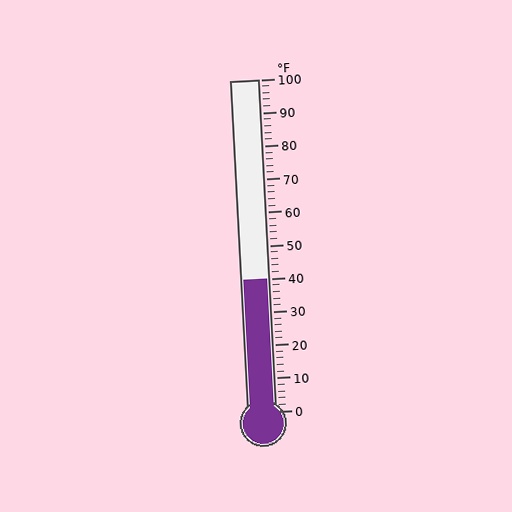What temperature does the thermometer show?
The thermometer shows approximately 40°F.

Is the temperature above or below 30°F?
The temperature is above 30°F.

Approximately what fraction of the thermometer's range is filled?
The thermometer is filled to approximately 40% of its range.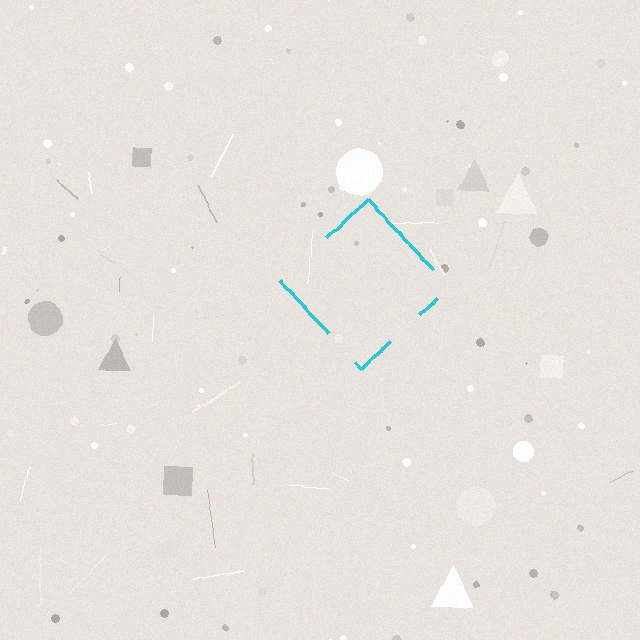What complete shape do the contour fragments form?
The contour fragments form a diamond.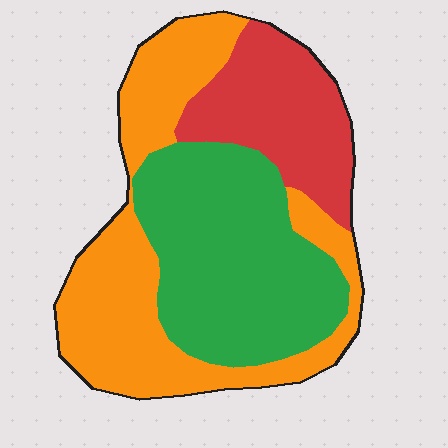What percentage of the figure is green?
Green covers roughly 40% of the figure.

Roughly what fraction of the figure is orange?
Orange covers roughly 40% of the figure.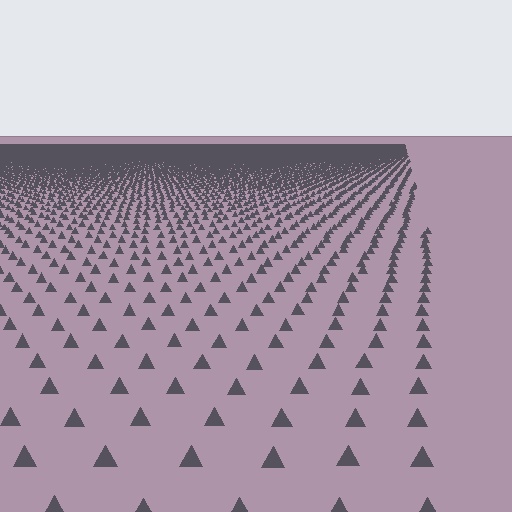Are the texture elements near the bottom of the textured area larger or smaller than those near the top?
Larger. Near the bottom, elements are closer to the viewer and appear at a bigger on-screen size.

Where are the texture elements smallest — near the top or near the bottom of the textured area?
Near the top.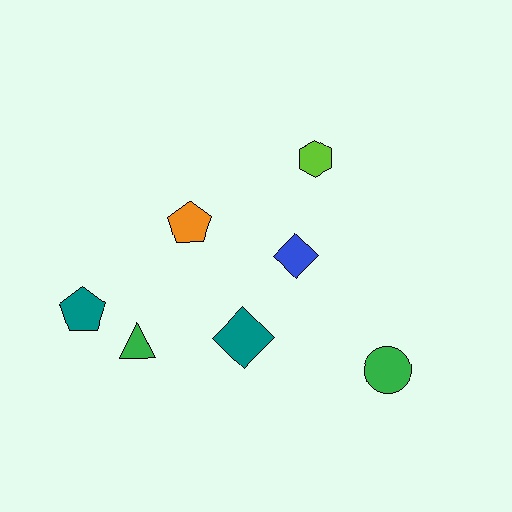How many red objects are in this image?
There are no red objects.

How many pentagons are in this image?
There are 2 pentagons.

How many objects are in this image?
There are 7 objects.